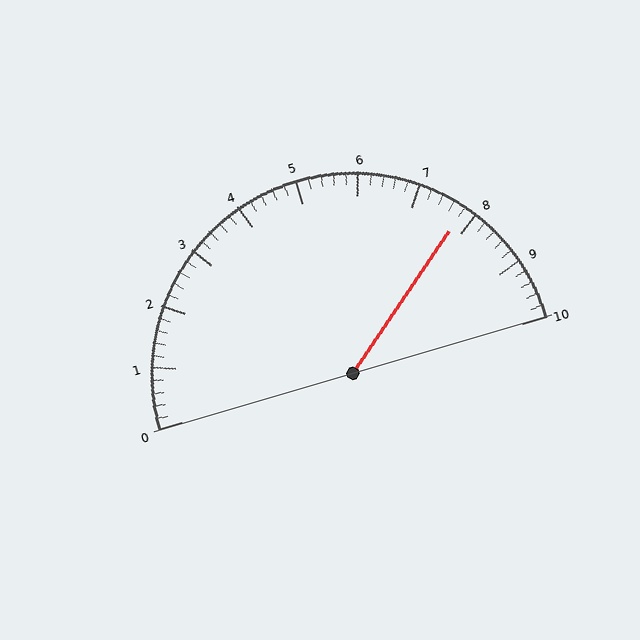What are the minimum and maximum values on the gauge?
The gauge ranges from 0 to 10.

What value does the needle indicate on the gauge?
The needle indicates approximately 7.8.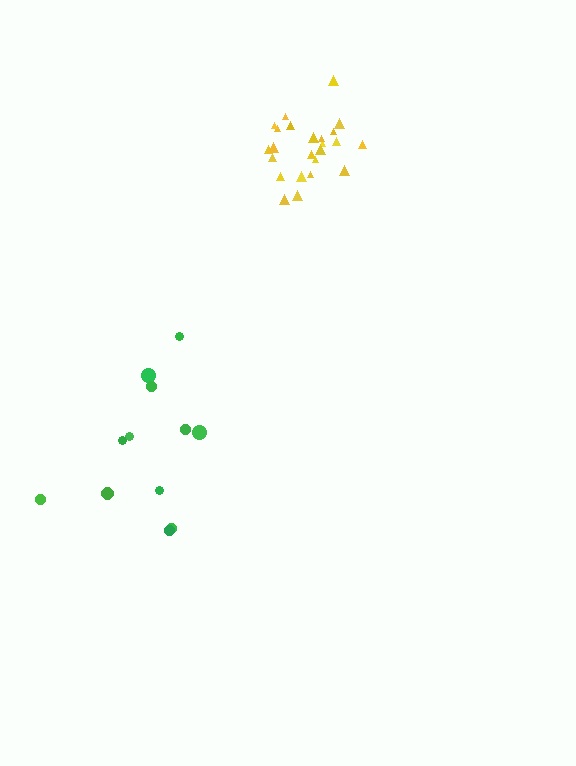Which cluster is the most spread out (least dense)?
Green.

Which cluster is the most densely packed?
Yellow.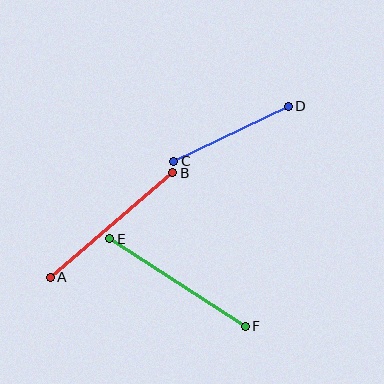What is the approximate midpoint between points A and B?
The midpoint is at approximately (112, 225) pixels.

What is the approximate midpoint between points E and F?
The midpoint is at approximately (178, 282) pixels.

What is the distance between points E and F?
The distance is approximately 161 pixels.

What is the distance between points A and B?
The distance is approximately 161 pixels.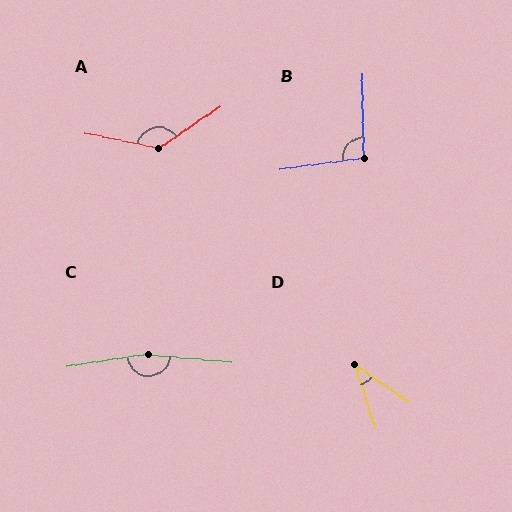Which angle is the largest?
C, at approximately 166 degrees.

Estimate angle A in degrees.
Approximately 135 degrees.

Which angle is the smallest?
D, at approximately 38 degrees.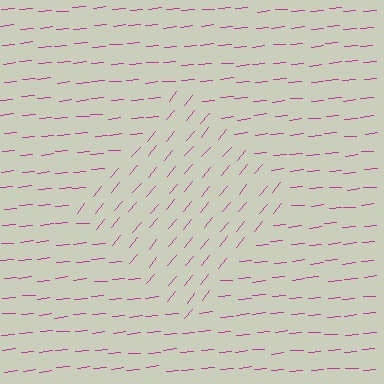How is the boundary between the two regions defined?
The boundary is defined purely by a change in line orientation (approximately 45 degrees difference). All lines are the same color and thickness.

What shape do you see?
I see a diamond.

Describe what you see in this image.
The image is filled with small magenta line segments. A diamond region in the image has lines oriented differently from the surrounding lines, creating a visible texture boundary.